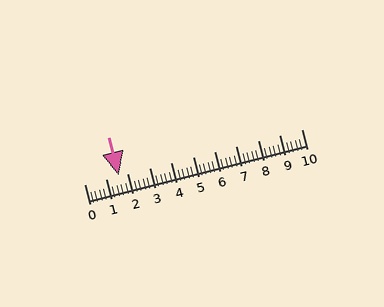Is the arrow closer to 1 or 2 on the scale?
The arrow is closer to 2.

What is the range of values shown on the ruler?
The ruler shows values from 0 to 10.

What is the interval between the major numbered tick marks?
The major tick marks are spaced 1 units apart.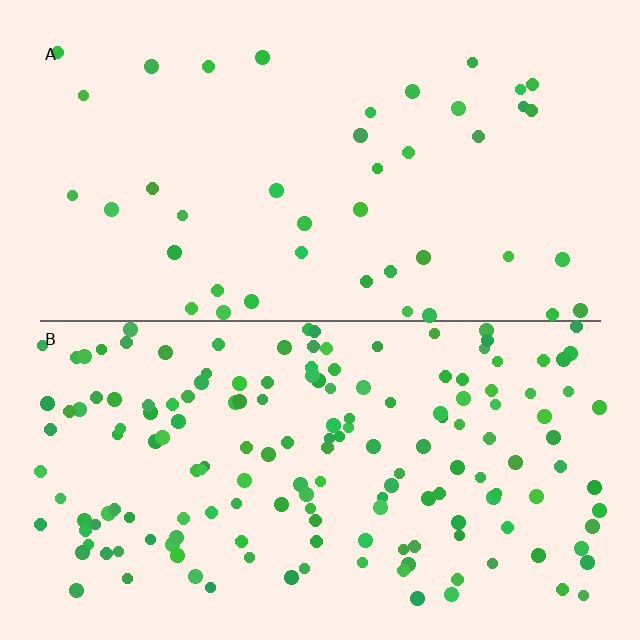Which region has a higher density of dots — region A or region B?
B (the bottom).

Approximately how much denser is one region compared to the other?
Approximately 3.9× — region B over region A.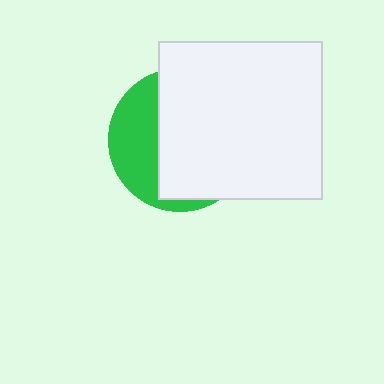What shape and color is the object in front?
The object in front is a white rectangle.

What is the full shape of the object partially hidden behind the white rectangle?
The partially hidden object is a green circle.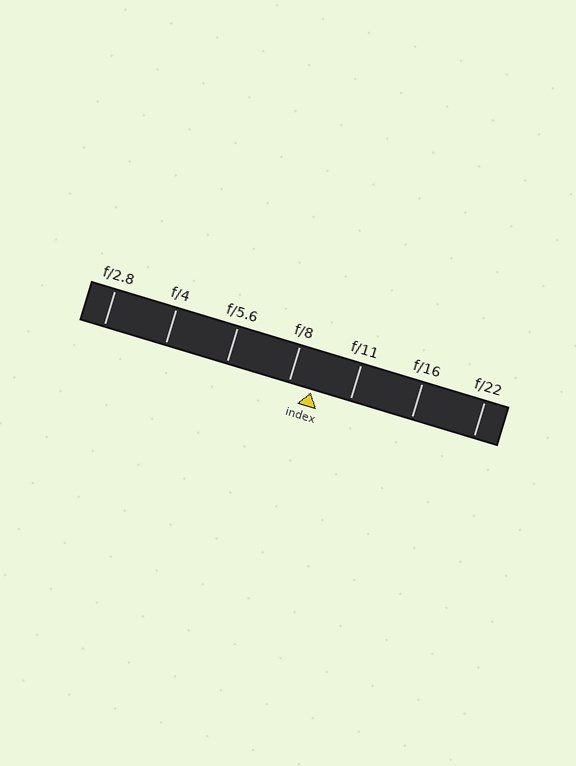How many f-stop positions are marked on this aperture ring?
There are 7 f-stop positions marked.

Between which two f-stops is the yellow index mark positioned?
The index mark is between f/8 and f/11.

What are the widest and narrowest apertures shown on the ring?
The widest aperture shown is f/2.8 and the narrowest is f/22.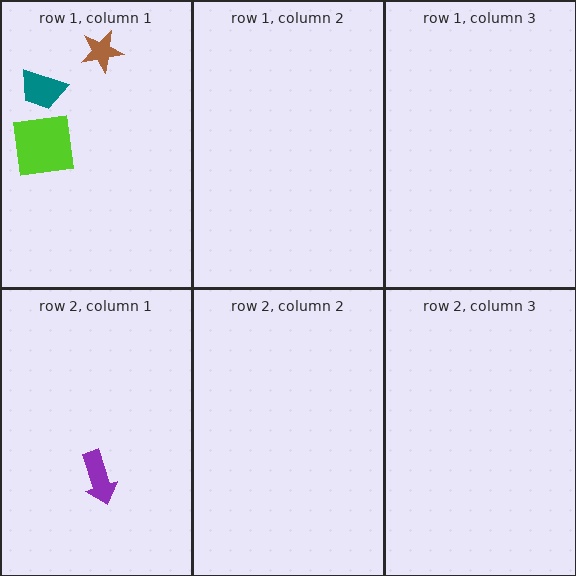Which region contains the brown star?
The row 1, column 1 region.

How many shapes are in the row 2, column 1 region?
1.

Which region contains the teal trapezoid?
The row 1, column 1 region.